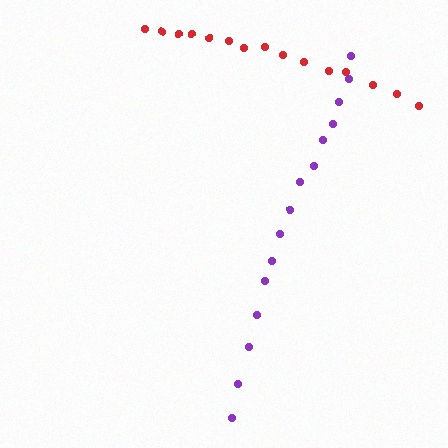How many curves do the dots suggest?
There are 2 distinct paths.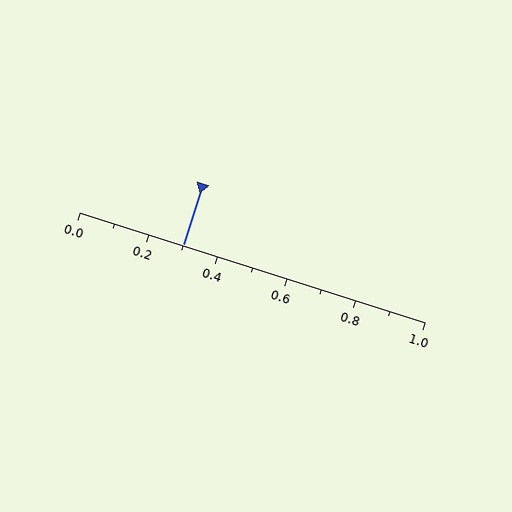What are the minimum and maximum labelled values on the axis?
The axis runs from 0.0 to 1.0.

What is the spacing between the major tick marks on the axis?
The major ticks are spaced 0.2 apart.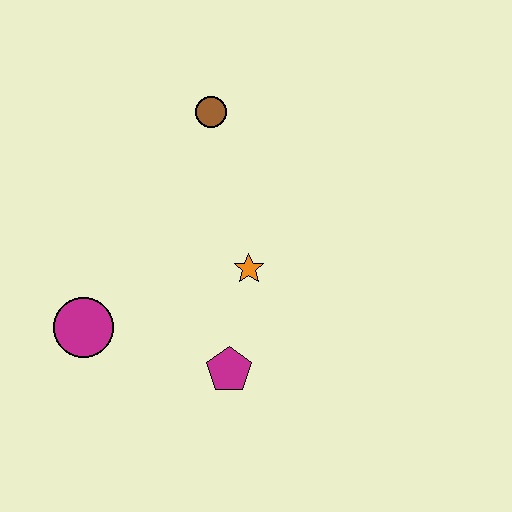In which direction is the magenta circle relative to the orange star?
The magenta circle is to the left of the orange star.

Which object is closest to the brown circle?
The orange star is closest to the brown circle.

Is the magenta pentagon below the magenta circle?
Yes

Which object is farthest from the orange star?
The magenta circle is farthest from the orange star.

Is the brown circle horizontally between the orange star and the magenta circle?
Yes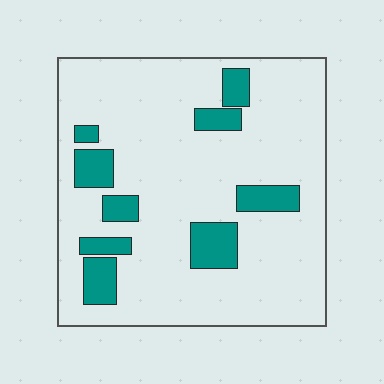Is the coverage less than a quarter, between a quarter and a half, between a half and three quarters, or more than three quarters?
Less than a quarter.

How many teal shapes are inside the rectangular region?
9.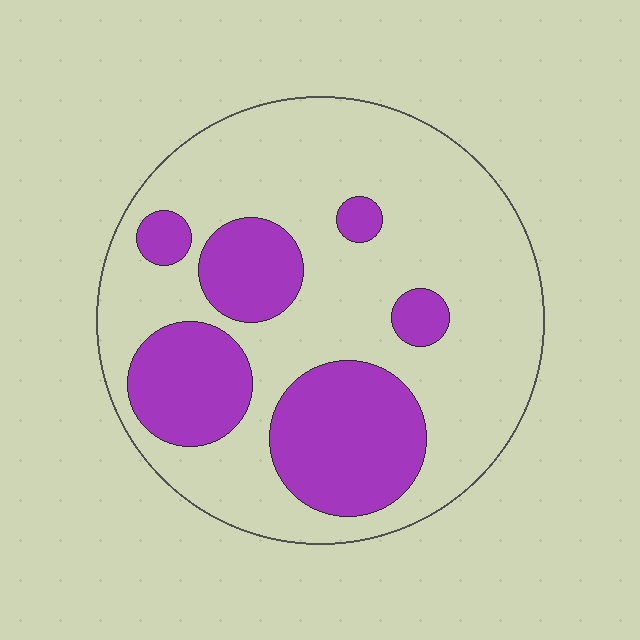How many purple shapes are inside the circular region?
6.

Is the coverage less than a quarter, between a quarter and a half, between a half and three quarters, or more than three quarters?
Between a quarter and a half.